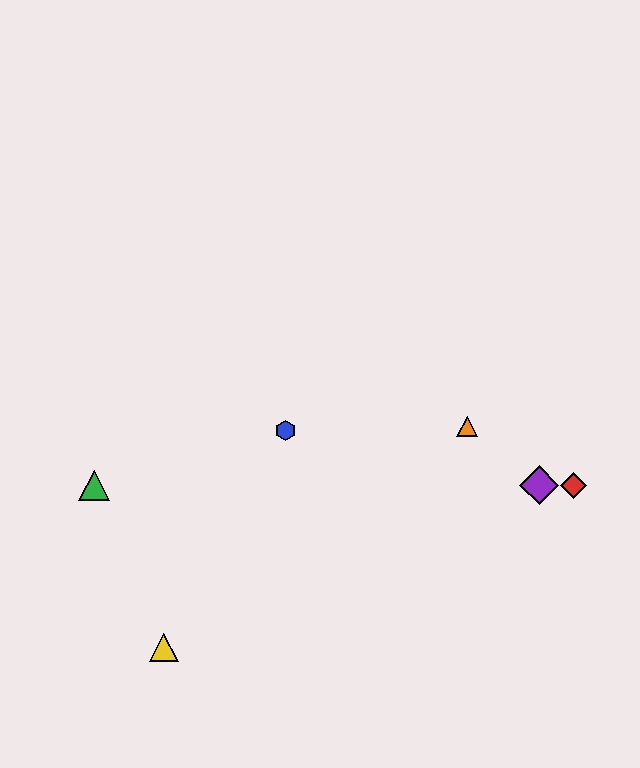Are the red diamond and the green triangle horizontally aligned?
Yes, both are at y≈485.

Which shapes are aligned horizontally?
The red diamond, the green triangle, the purple diamond are aligned horizontally.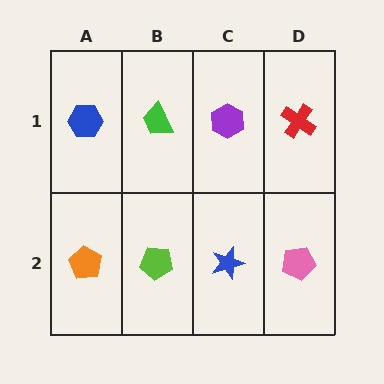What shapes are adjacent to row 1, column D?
A pink pentagon (row 2, column D), a purple hexagon (row 1, column C).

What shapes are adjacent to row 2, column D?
A red cross (row 1, column D), a blue star (row 2, column C).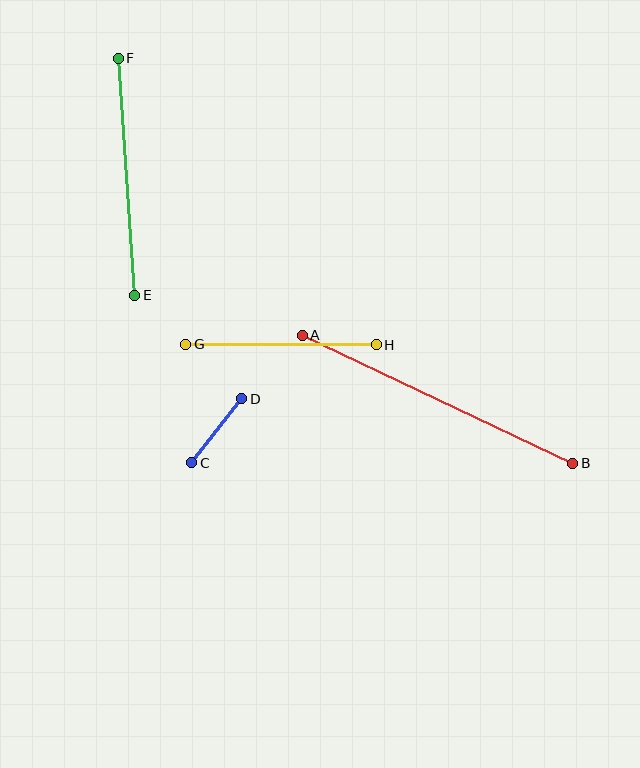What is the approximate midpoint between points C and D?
The midpoint is at approximately (217, 431) pixels.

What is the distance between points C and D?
The distance is approximately 81 pixels.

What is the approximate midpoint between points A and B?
The midpoint is at approximately (438, 399) pixels.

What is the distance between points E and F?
The distance is approximately 238 pixels.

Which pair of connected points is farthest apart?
Points A and B are farthest apart.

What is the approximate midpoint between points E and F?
The midpoint is at approximately (126, 177) pixels.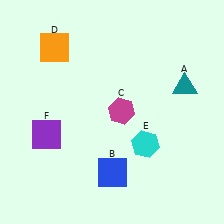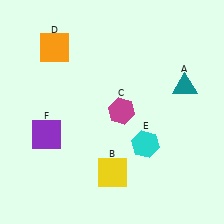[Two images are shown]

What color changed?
The square (B) changed from blue in Image 1 to yellow in Image 2.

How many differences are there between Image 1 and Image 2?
There is 1 difference between the two images.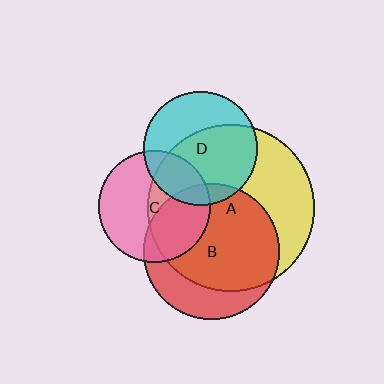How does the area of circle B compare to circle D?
Approximately 1.4 times.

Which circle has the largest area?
Circle A (yellow).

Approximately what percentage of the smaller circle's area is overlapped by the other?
Approximately 35%.